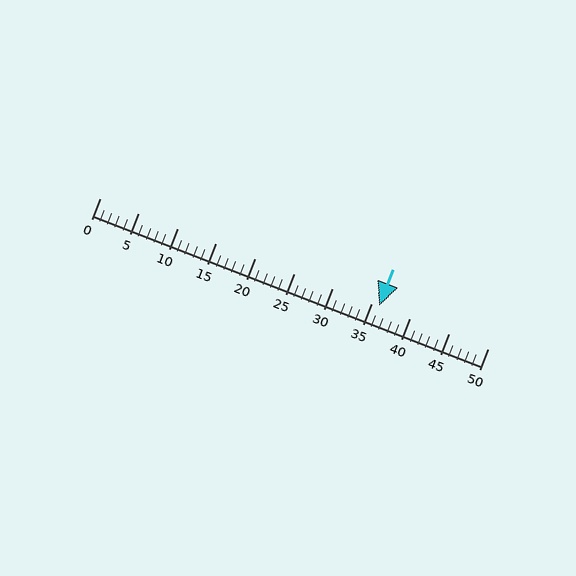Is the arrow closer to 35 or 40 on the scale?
The arrow is closer to 35.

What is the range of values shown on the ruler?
The ruler shows values from 0 to 50.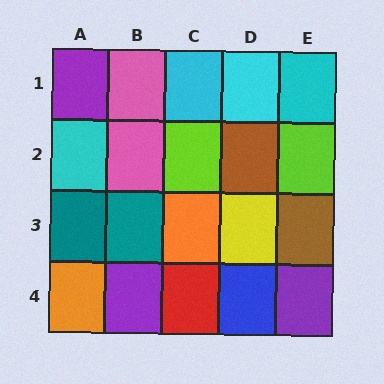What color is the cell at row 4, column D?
Blue.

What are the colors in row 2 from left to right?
Cyan, pink, lime, brown, lime.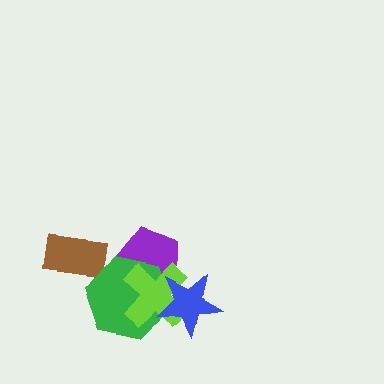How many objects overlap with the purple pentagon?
3 objects overlap with the purple pentagon.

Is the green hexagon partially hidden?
Yes, it is partially covered by another shape.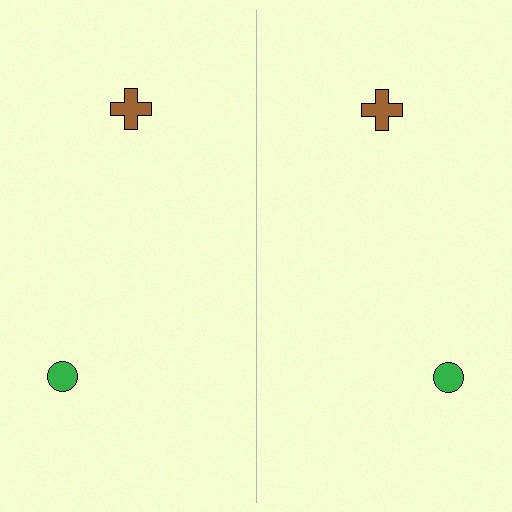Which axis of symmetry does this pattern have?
The pattern has a vertical axis of symmetry running through the center of the image.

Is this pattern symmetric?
Yes, this pattern has bilateral (reflection) symmetry.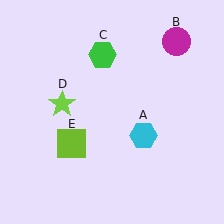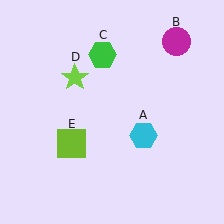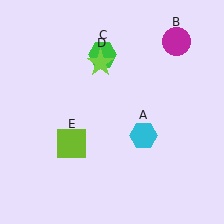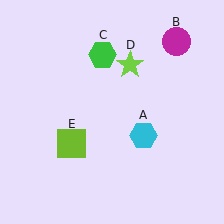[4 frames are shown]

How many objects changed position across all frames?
1 object changed position: lime star (object D).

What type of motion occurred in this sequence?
The lime star (object D) rotated clockwise around the center of the scene.